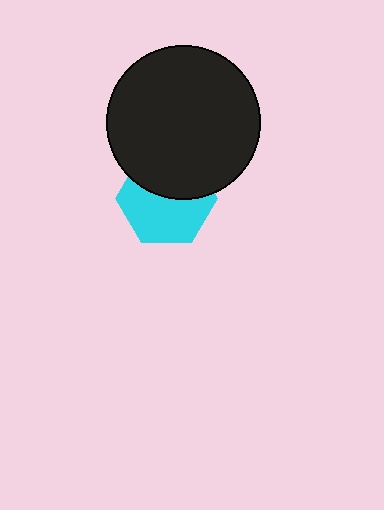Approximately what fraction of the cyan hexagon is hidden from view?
Roughly 43% of the cyan hexagon is hidden behind the black circle.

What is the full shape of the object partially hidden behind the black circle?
The partially hidden object is a cyan hexagon.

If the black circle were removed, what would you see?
You would see the complete cyan hexagon.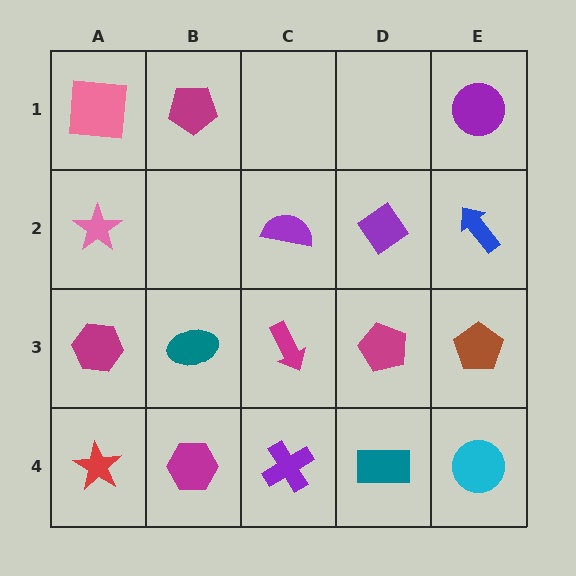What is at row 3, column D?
A magenta pentagon.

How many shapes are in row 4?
5 shapes.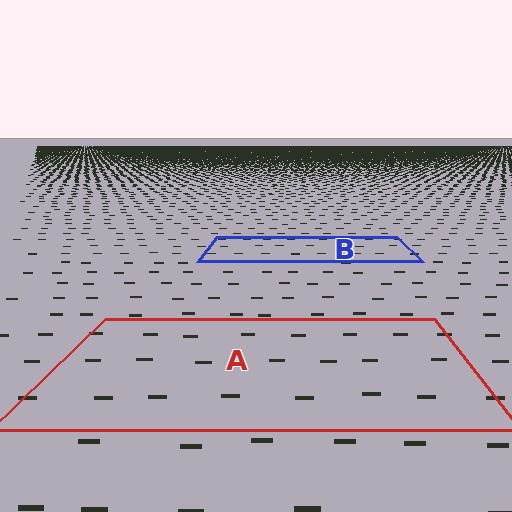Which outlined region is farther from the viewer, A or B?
Region B is farther from the viewer — the texture elements inside it appear smaller and more densely packed.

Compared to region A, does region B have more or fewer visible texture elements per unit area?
Region B has more texture elements per unit area — they are packed more densely because it is farther away.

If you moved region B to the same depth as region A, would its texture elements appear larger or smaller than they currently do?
They would appear larger. At a closer depth, the same texture elements are projected at a bigger on-screen size.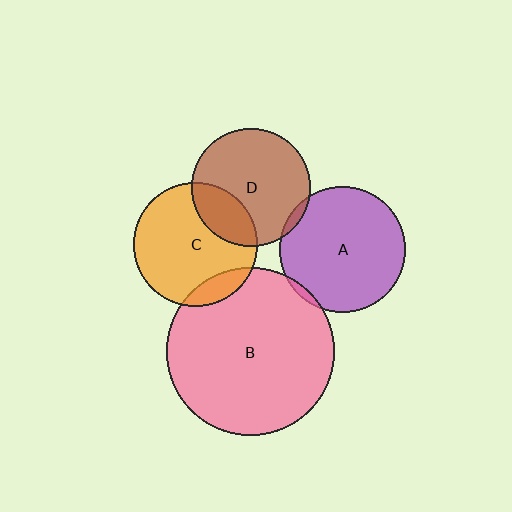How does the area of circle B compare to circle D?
Approximately 2.0 times.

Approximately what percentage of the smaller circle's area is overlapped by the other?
Approximately 5%.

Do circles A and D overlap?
Yes.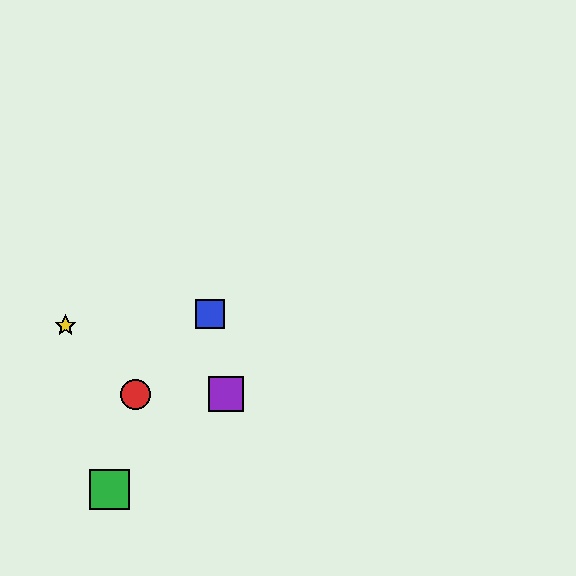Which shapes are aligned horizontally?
The red circle, the purple square are aligned horizontally.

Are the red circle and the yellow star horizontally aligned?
No, the red circle is at y≈394 and the yellow star is at y≈326.